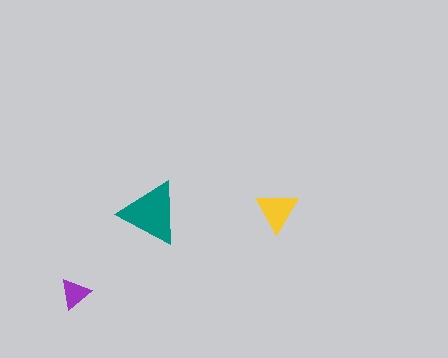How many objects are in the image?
There are 3 objects in the image.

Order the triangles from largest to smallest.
the teal one, the yellow one, the purple one.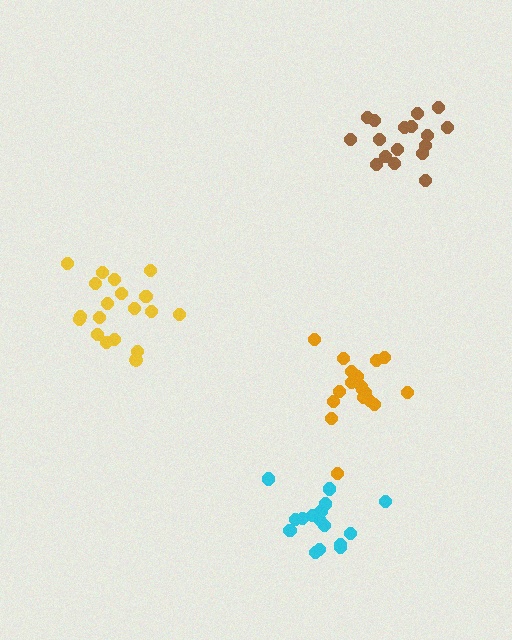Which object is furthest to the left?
The yellow cluster is leftmost.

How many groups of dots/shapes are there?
There are 4 groups.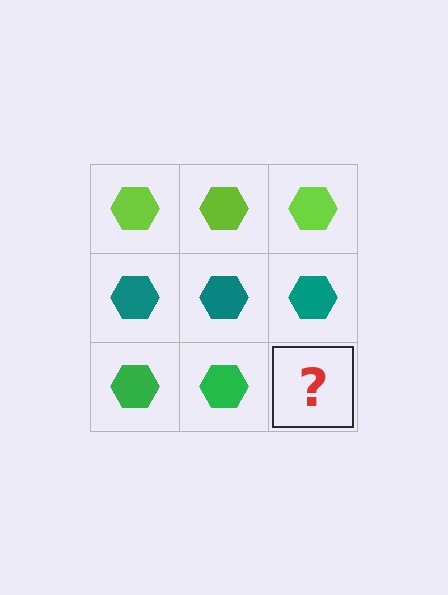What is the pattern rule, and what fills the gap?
The rule is that each row has a consistent color. The gap should be filled with a green hexagon.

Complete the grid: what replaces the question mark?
The question mark should be replaced with a green hexagon.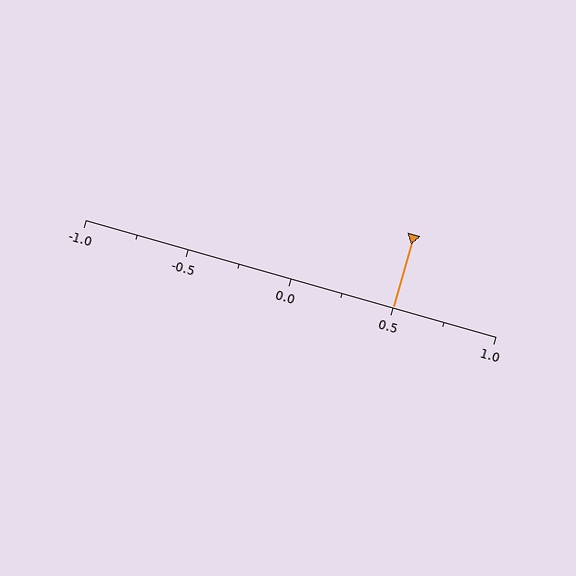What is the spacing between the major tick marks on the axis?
The major ticks are spaced 0.5 apart.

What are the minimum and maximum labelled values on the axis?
The axis runs from -1.0 to 1.0.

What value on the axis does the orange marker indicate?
The marker indicates approximately 0.5.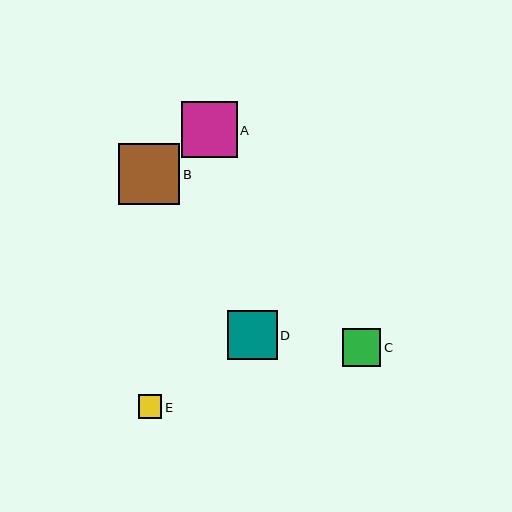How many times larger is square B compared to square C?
Square B is approximately 1.6 times the size of square C.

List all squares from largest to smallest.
From largest to smallest: B, A, D, C, E.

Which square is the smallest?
Square E is the smallest with a size of approximately 23 pixels.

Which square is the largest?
Square B is the largest with a size of approximately 61 pixels.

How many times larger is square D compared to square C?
Square D is approximately 1.3 times the size of square C.